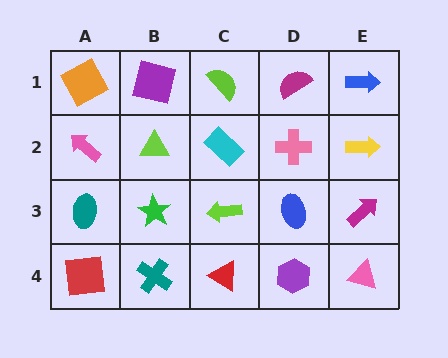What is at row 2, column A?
A pink arrow.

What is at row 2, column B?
A lime triangle.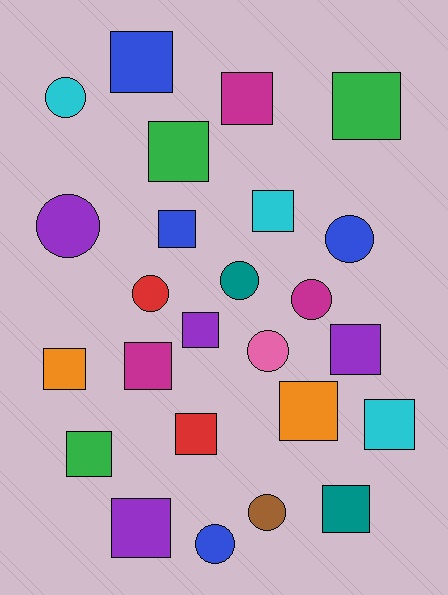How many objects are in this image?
There are 25 objects.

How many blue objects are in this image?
There are 4 blue objects.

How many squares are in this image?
There are 16 squares.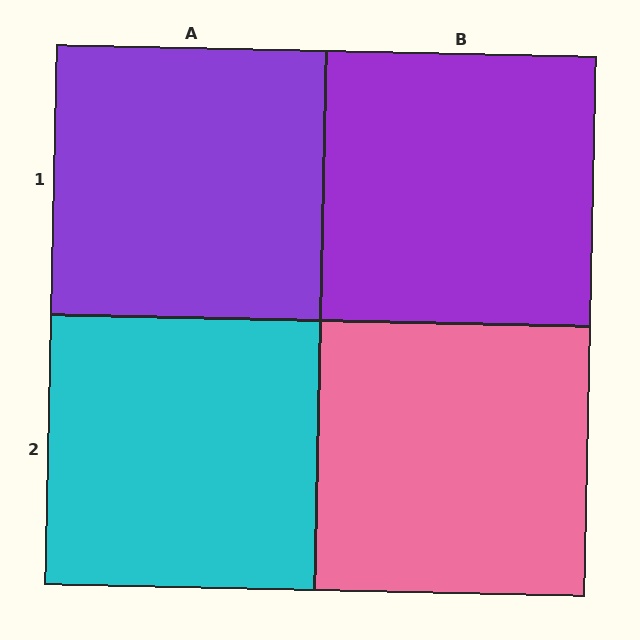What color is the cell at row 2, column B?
Pink.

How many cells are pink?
1 cell is pink.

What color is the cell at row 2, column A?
Cyan.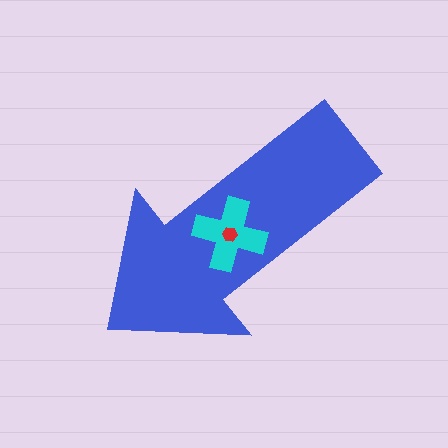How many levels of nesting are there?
3.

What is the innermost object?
The red hexagon.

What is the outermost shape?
The blue arrow.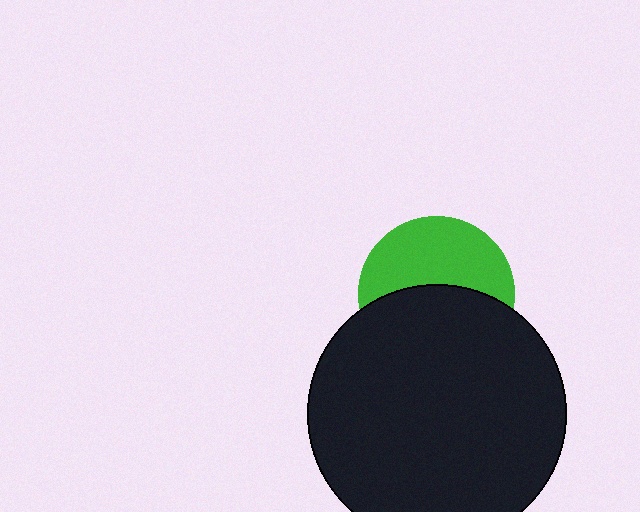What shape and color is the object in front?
The object in front is a black circle.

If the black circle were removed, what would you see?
You would see the complete green circle.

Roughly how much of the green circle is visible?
About half of it is visible (roughly 49%).